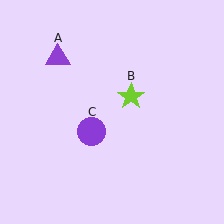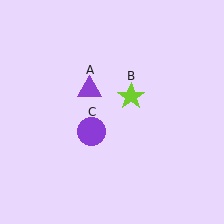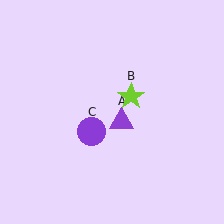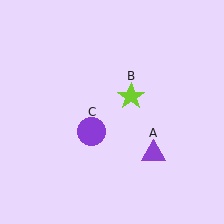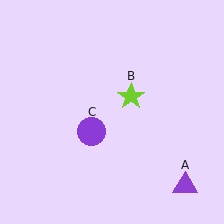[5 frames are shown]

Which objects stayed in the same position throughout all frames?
Lime star (object B) and purple circle (object C) remained stationary.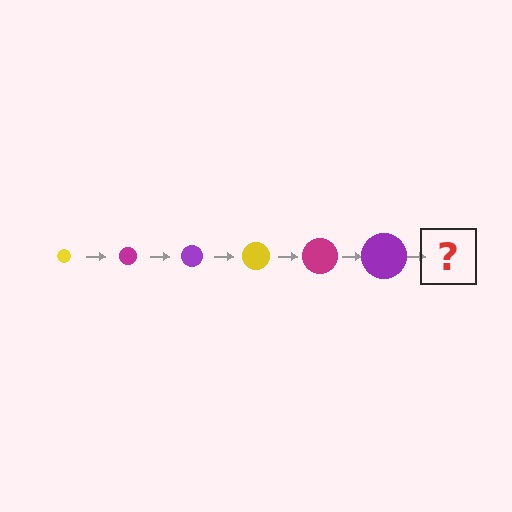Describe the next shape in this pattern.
It should be a yellow circle, larger than the previous one.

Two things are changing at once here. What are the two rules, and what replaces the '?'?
The two rules are that the circle grows larger each step and the color cycles through yellow, magenta, and purple. The '?' should be a yellow circle, larger than the previous one.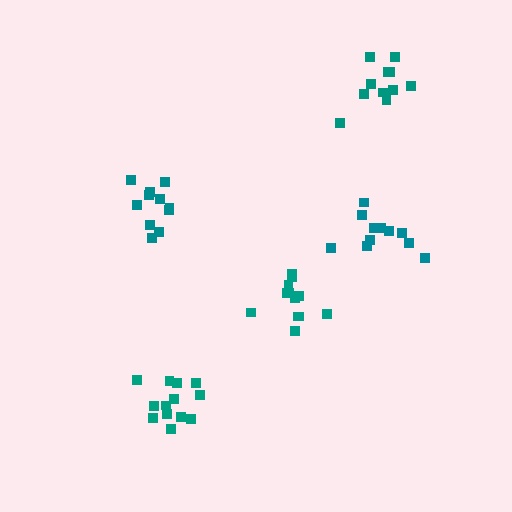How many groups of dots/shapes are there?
There are 5 groups.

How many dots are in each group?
Group 1: 13 dots, Group 2: 11 dots, Group 3: 12 dots, Group 4: 11 dots, Group 5: 11 dots (58 total).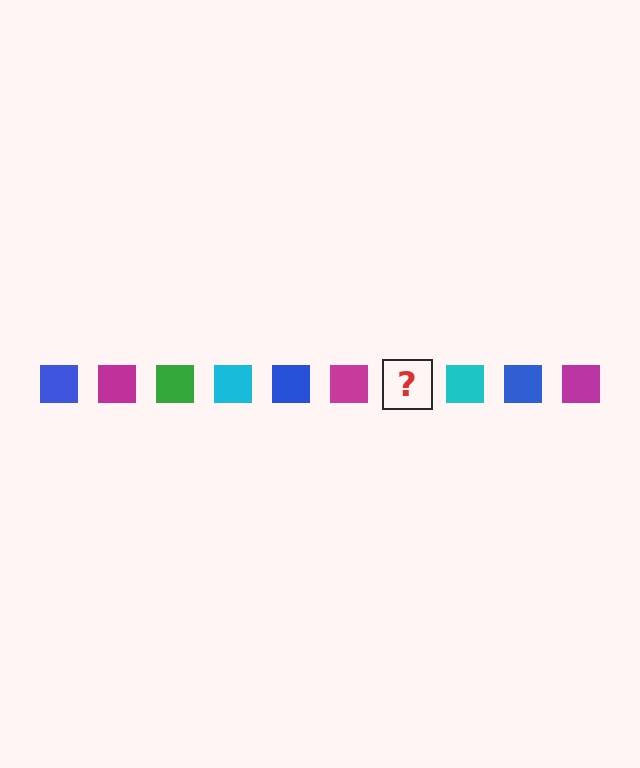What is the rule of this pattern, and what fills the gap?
The rule is that the pattern cycles through blue, magenta, green, cyan squares. The gap should be filled with a green square.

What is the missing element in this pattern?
The missing element is a green square.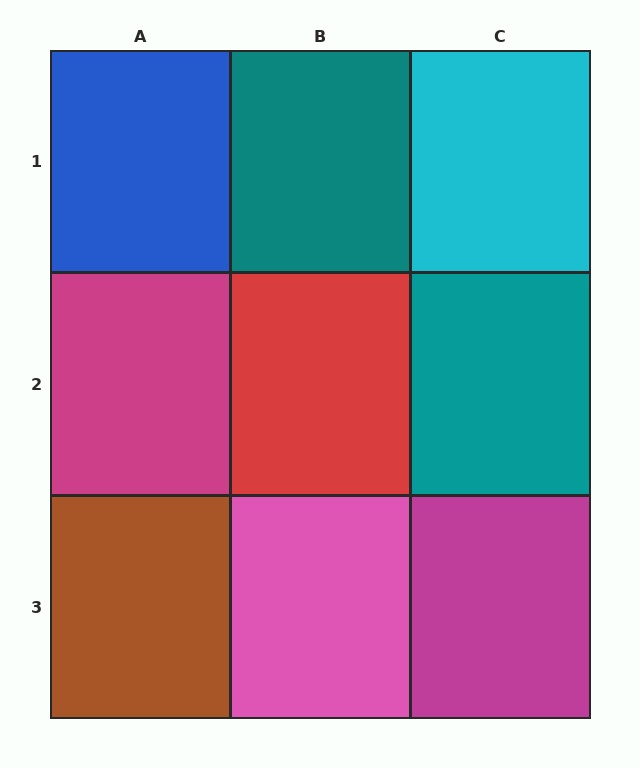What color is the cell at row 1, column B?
Teal.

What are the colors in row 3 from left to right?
Brown, pink, magenta.